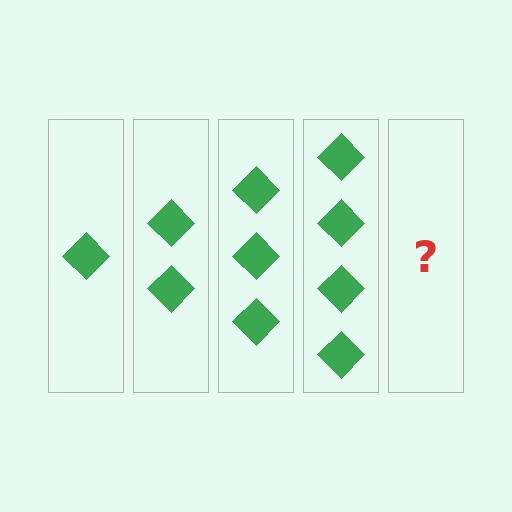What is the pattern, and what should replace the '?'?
The pattern is that each step adds one more diamond. The '?' should be 5 diamonds.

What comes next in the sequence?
The next element should be 5 diamonds.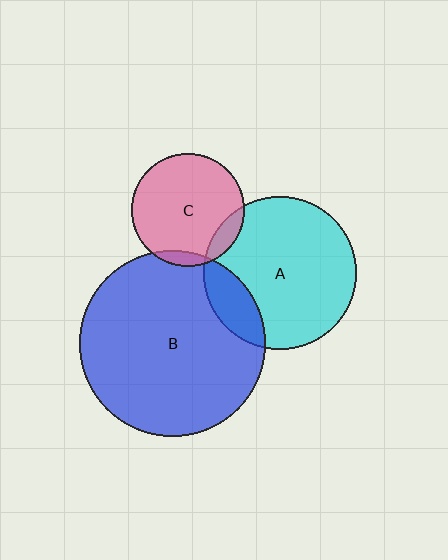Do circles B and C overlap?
Yes.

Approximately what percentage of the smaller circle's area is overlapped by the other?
Approximately 5%.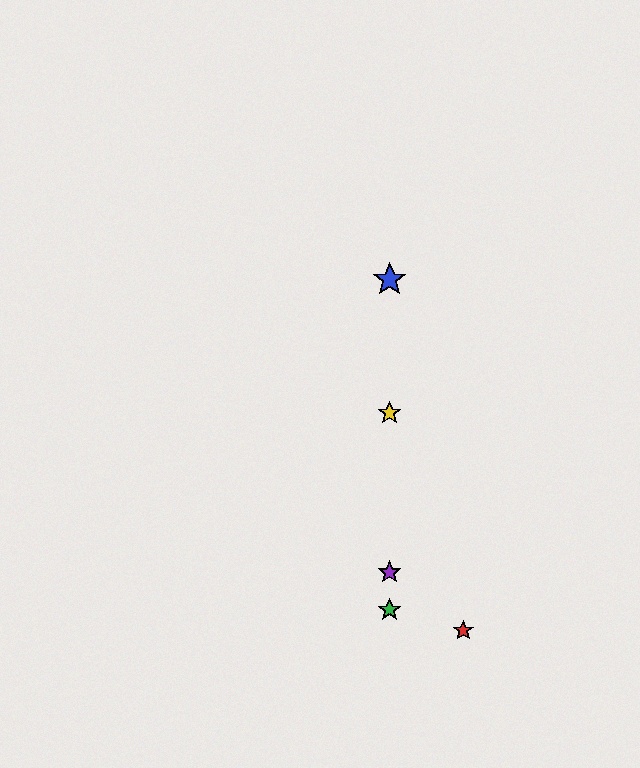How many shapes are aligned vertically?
4 shapes (the blue star, the green star, the yellow star, the purple star) are aligned vertically.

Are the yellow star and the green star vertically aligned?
Yes, both are at x≈390.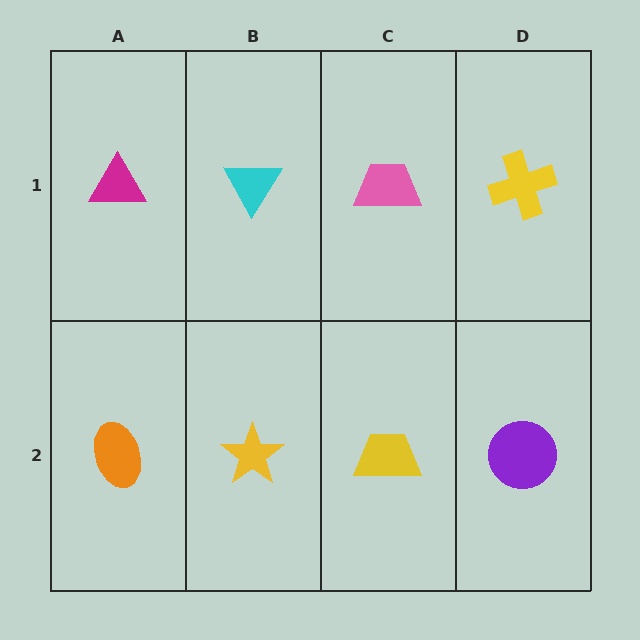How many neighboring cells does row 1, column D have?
2.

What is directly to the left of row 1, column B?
A magenta triangle.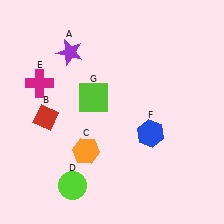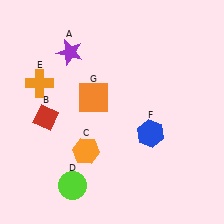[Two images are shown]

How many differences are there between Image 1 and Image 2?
There are 2 differences between the two images.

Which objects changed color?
E changed from magenta to orange. G changed from lime to orange.